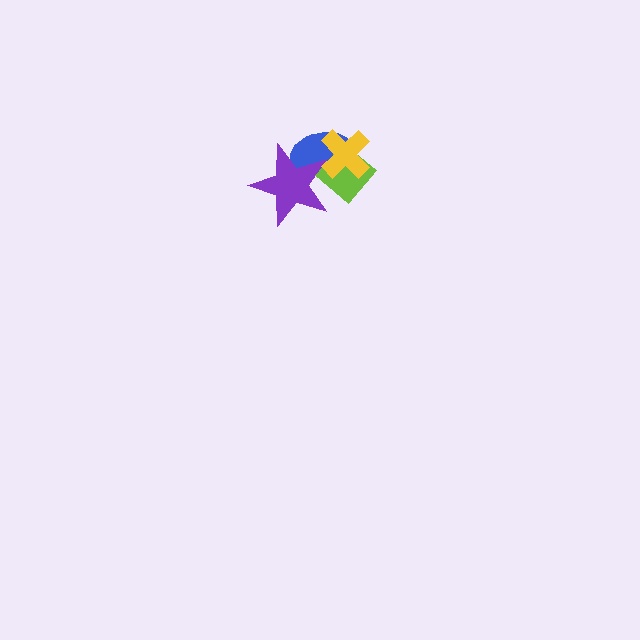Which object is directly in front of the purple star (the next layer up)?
The lime diamond is directly in front of the purple star.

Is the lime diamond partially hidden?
Yes, it is partially covered by another shape.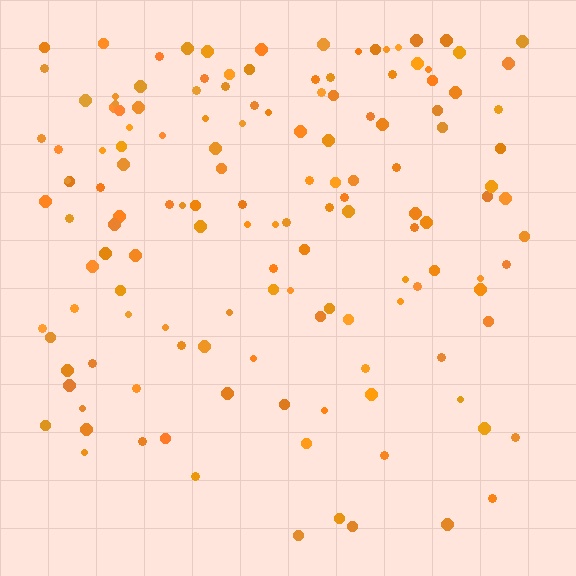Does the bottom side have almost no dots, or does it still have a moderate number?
Still a moderate number, just noticeably fewer than the top.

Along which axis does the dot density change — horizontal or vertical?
Vertical.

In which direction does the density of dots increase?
From bottom to top, with the top side densest.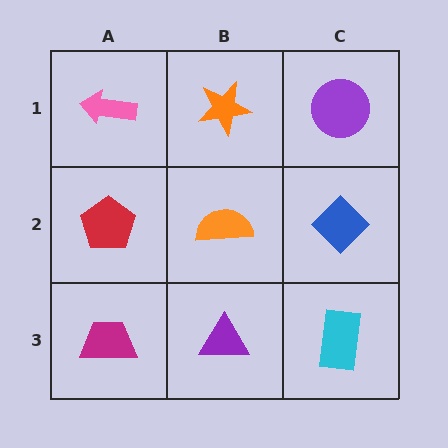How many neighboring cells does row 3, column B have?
3.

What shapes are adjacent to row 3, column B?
An orange semicircle (row 2, column B), a magenta trapezoid (row 3, column A), a cyan rectangle (row 3, column C).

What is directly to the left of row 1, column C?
An orange star.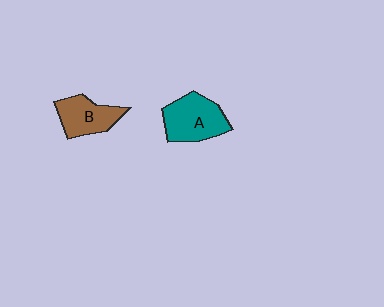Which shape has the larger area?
Shape A (teal).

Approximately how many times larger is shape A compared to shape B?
Approximately 1.2 times.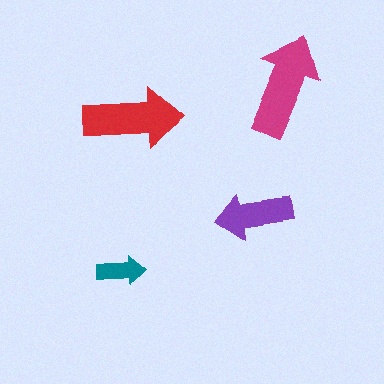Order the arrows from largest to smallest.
the magenta one, the red one, the purple one, the teal one.